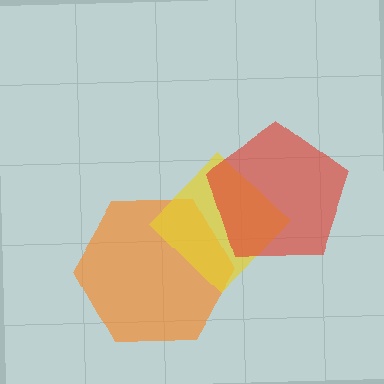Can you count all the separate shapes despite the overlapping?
Yes, there are 3 separate shapes.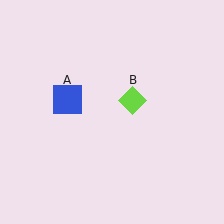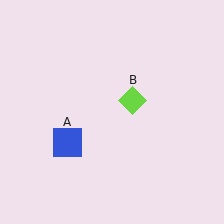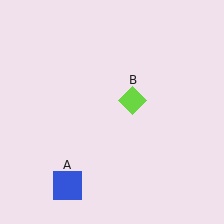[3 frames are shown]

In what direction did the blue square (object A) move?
The blue square (object A) moved down.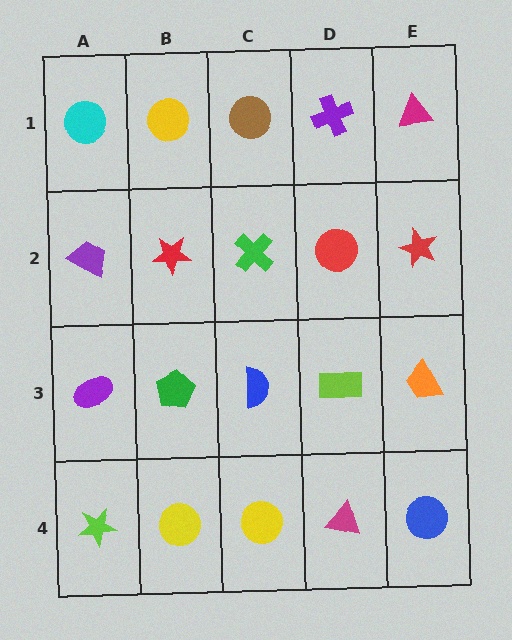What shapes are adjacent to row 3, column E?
A red star (row 2, column E), a blue circle (row 4, column E), a lime rectangle (row 3, column D).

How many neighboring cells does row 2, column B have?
4.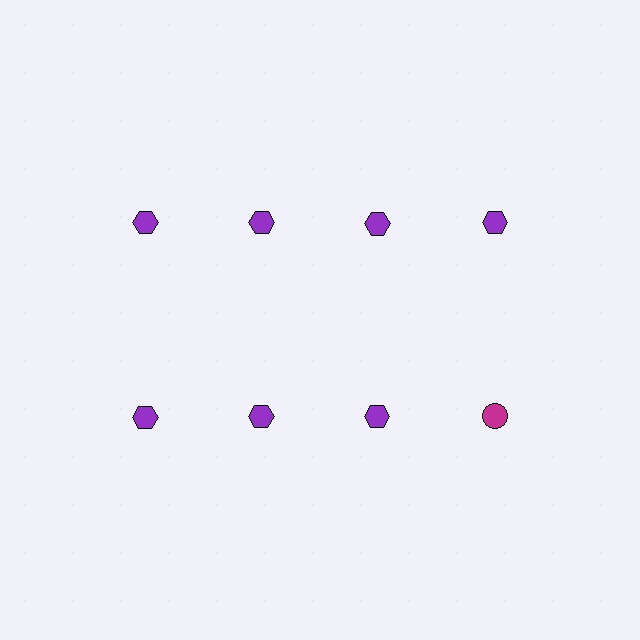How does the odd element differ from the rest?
It differs in both color (magenta instead of purple) and shape (circle instead of hexagon).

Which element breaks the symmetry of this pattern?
The magenta circle in the second row, second from right column breaks the symmetry. All other shapes are purple hexagons.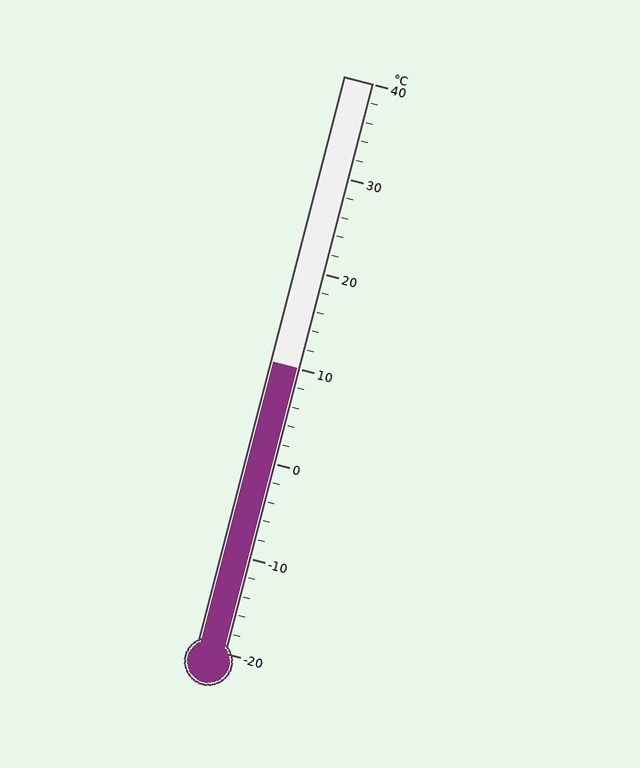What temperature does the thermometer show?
The thermometer shows approximately 10°C.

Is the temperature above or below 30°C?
The temperature is below 30°C.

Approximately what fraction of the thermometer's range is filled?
The thermometer is filled to approximately 50% of its range.